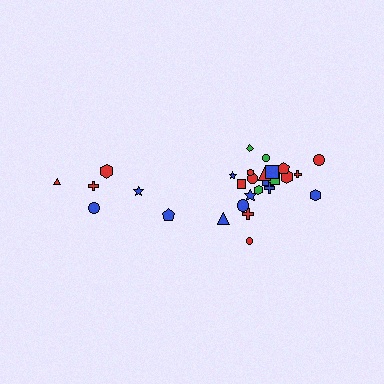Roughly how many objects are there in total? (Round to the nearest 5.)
Roughly 30 objects in total.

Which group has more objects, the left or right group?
The right group.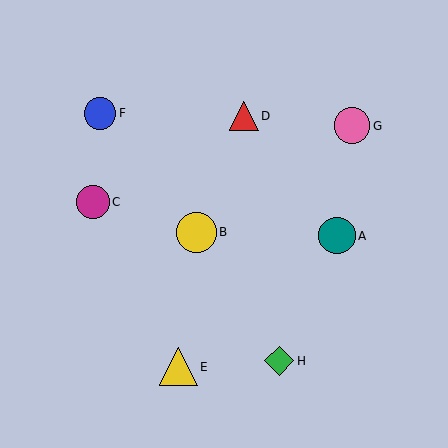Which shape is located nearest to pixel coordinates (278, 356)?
The green diamond (labeled H) at (279, 361) is nearest to that location.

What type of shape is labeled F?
Shape F is a blue circle.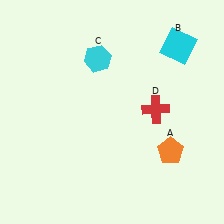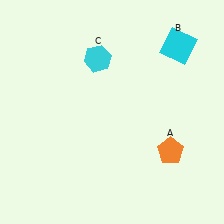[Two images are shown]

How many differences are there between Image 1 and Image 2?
There is 1 difference between the two images.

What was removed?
The red cross (D) was removed in Image 2.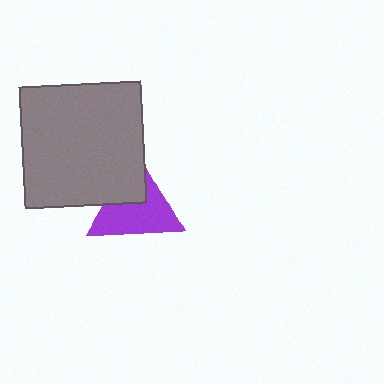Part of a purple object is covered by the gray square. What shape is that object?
It is a triangle.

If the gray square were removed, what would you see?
You would see the complete purple triangle.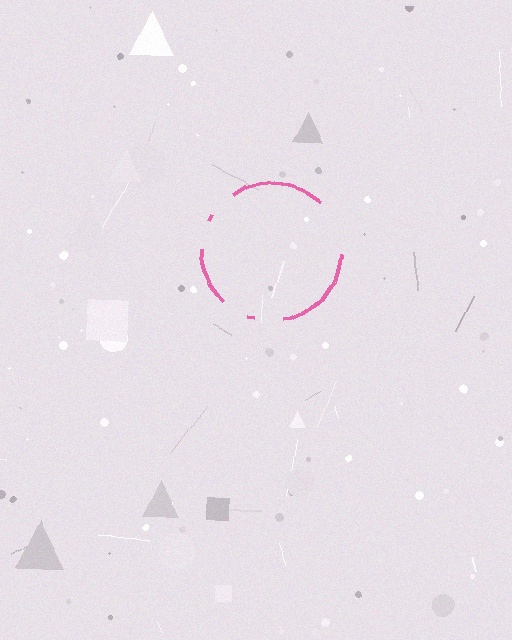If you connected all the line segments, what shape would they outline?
They would outline a circle.